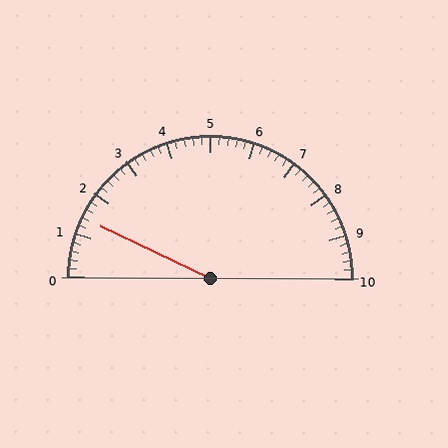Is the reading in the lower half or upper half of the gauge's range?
The reading is in the lower half of the range (0 to 10).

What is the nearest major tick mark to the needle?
The nearest major tick mark is 1.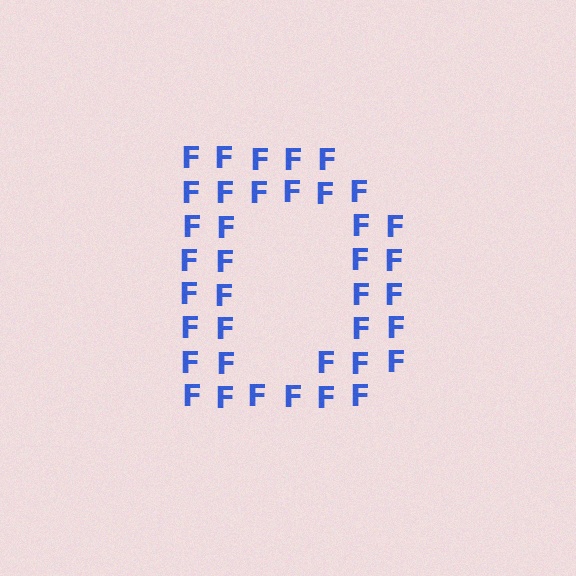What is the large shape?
The large shape is the letter D.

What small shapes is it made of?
It is made of small letter F's.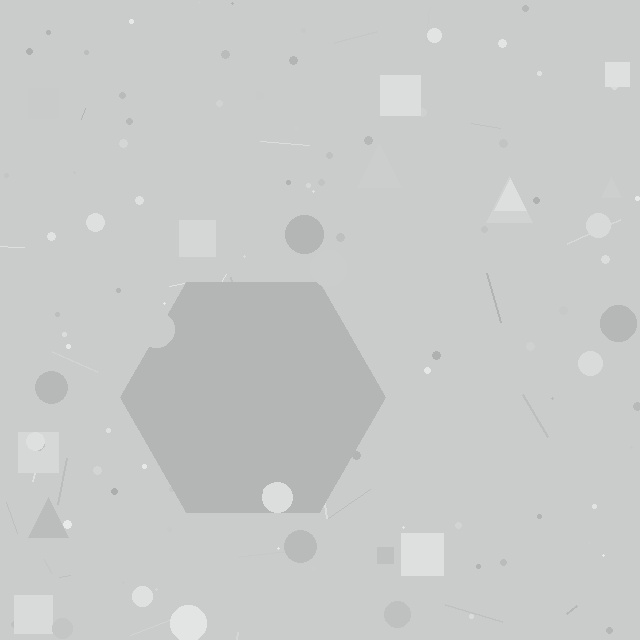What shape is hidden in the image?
A hexagon is hidden in the image.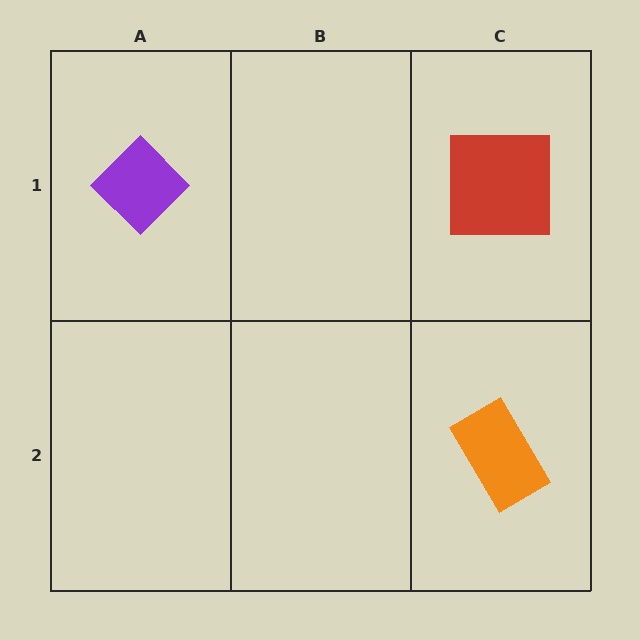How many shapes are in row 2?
1 shape.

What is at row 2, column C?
An orange rectangle.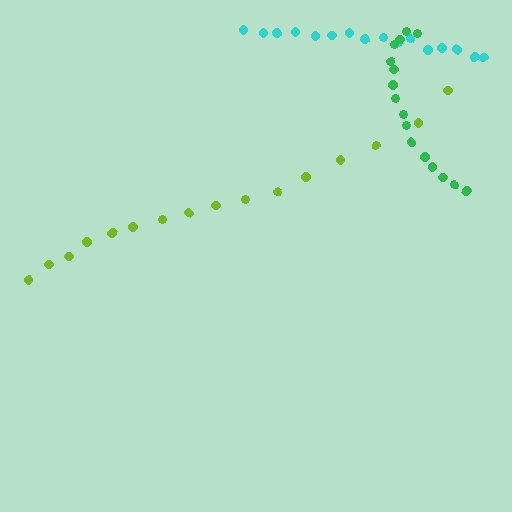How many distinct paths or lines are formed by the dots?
There are 3 distinct paths.